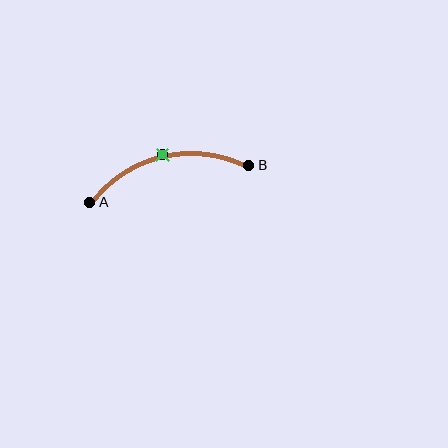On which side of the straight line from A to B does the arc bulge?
The arc bulges above the straight line connecting A and B.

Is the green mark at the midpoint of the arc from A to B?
Yes. The green mark lies on the arc at equal arc-length from both A and B — it is the arc midpoint.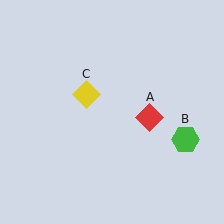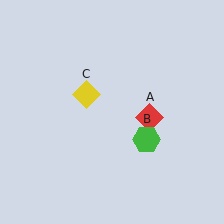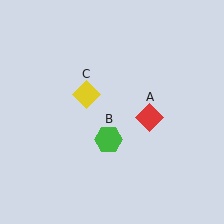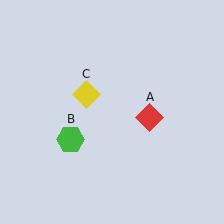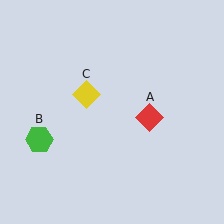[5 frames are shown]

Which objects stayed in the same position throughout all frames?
Red diamond (object A) and yellow diamond (object C) remained stationary.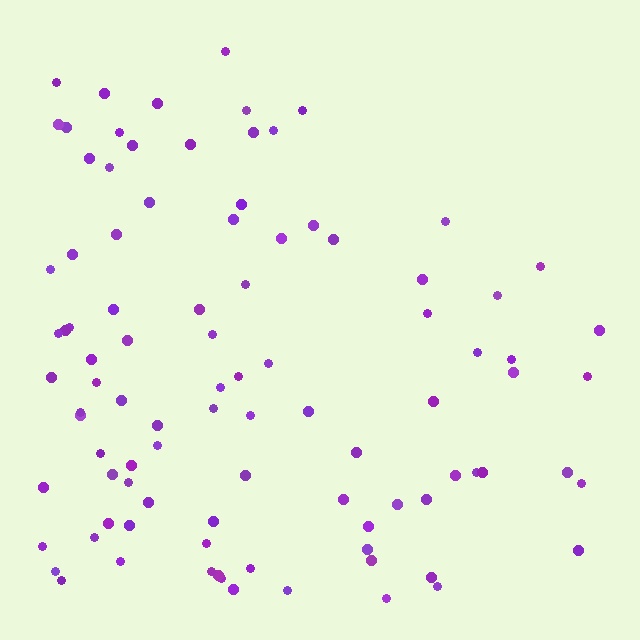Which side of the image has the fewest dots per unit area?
The right.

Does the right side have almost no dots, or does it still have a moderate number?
Still a moderate number, just noticeably fewer than the left.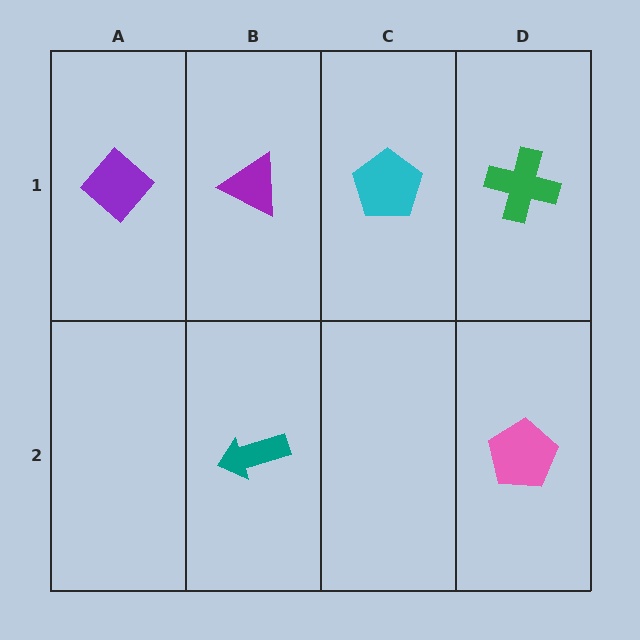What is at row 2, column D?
A pink pentagon.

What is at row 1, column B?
A purple triangle.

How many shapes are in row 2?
2 shapes.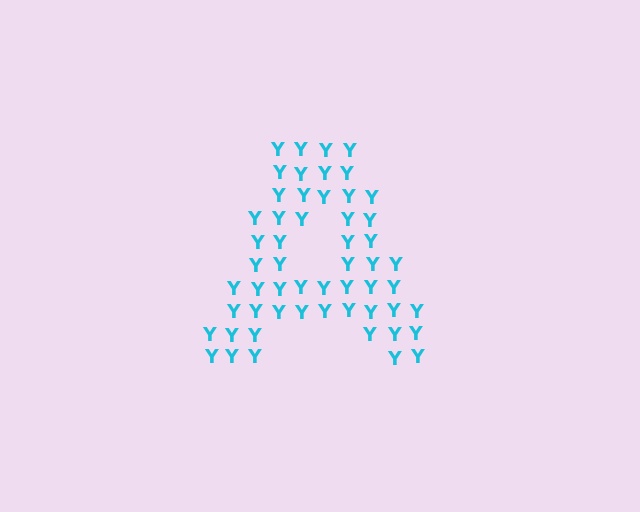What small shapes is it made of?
It is made of small letter Y's.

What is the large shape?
The large shape is the letter A.